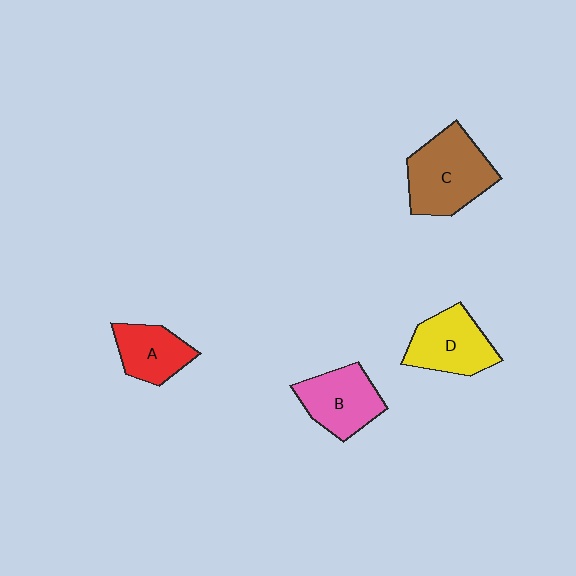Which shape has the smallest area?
Shape A (red).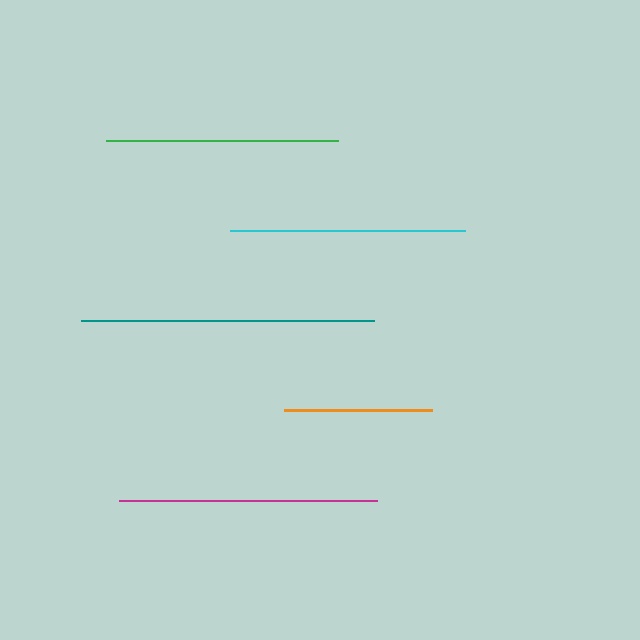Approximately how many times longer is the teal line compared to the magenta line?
The teal line is approximately 1.1 times the length of the magenta line.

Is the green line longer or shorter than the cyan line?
The cyan line is longer than the green line.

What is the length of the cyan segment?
The cyan segment is approximately 236 pixels long.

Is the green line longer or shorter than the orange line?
The green line is longer than the orange line.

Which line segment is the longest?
The teal line is the longest at approximately 293 pixels.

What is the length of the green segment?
The green segment is approximately 233 pixels long.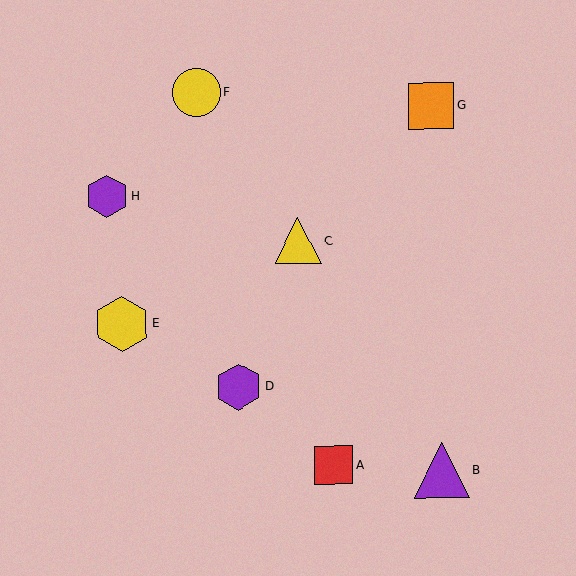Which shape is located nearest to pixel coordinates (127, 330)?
The yellow hexagon (labeled E) at (122, 324) is nearest to that location.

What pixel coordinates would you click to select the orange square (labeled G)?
Click at (431, 106) to select the orange square G.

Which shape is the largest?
The purple triangle (labeled B) is the largest.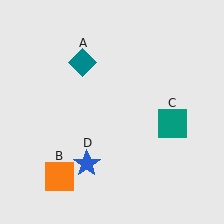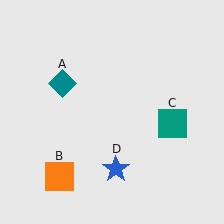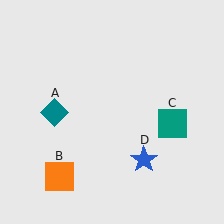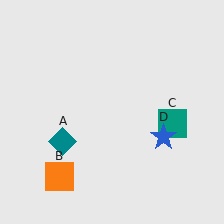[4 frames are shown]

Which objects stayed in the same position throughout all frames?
Orange square (object B) and teal square (object C) remained stationary.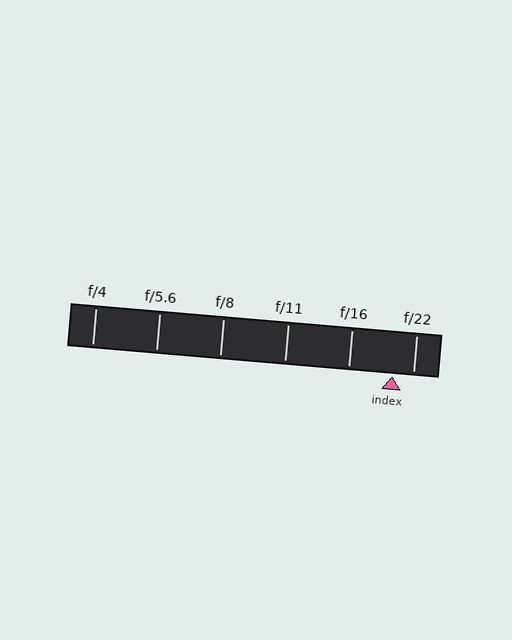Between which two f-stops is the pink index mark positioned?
The index mark is between f/16 and f/22.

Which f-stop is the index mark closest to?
The index mark is closest to f/22.